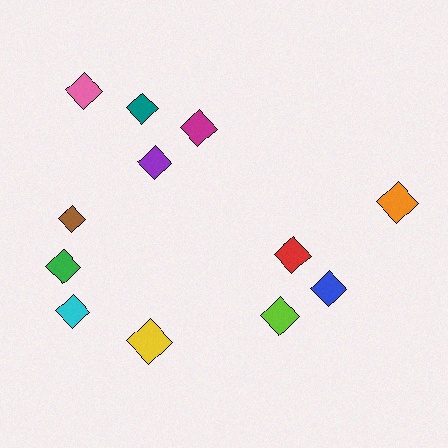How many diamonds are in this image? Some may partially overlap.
There are 12 diamonds.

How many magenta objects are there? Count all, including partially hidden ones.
There is 1 magenta object.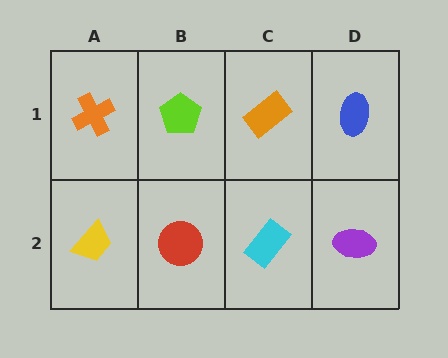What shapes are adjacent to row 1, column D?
A purple ellipse (row 2, column D), an orange rectangle (row 1, column C).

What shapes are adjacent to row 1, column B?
A red circle (row 2, column B), an orange cross (row 1, column A), an orange rectangle (row 1, column C).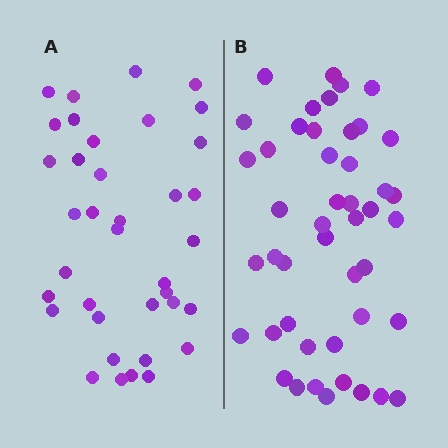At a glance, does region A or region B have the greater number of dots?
Region B (the right region) has more dots.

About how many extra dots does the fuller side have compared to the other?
Region B has roughly 8 or so more dots than region A.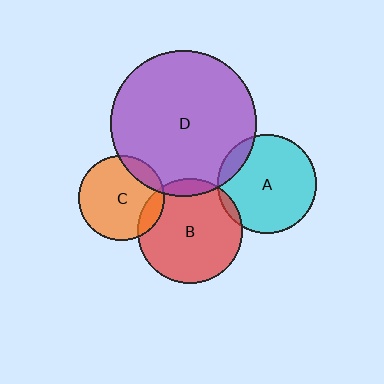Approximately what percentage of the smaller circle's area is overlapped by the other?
Approximately 10%.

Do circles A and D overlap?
Yes.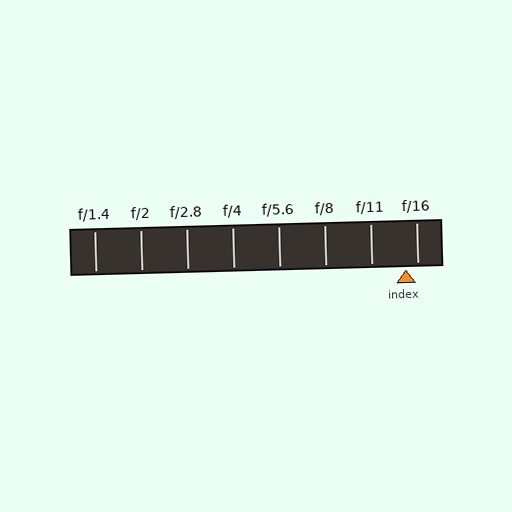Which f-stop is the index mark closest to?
The index mark is closest to f/16.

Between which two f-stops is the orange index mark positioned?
The index mark is between f/11 and f/16.